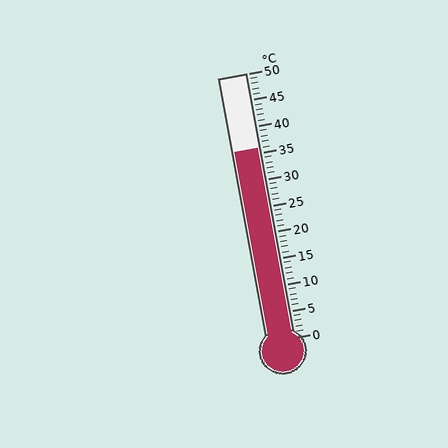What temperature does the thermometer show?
The thermometer shows approximately 36°C.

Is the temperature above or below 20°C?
The temperature is above 20°C.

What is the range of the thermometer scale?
The thermometer scale ranges from 0°C to 50°C.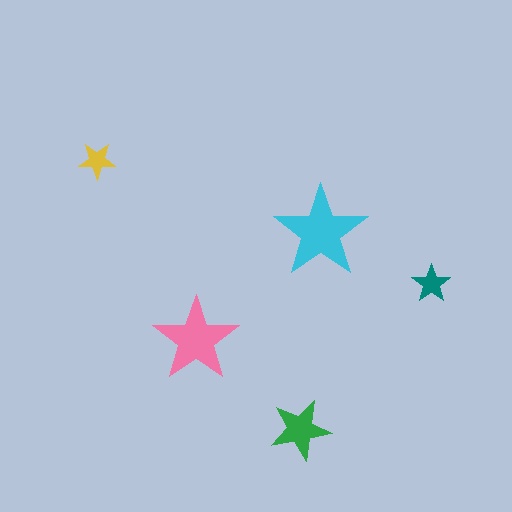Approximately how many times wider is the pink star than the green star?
About 1.5 times wider.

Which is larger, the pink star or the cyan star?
The cyan one.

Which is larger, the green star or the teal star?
The green one.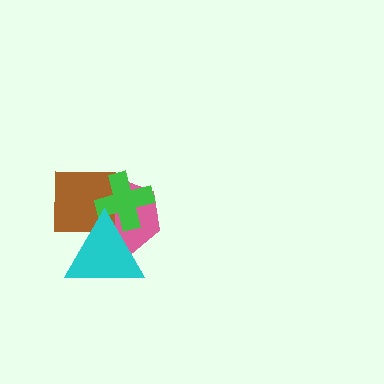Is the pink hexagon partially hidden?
Yes, it is partially covered by another shape.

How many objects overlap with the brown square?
3 objects overlap with the brown square.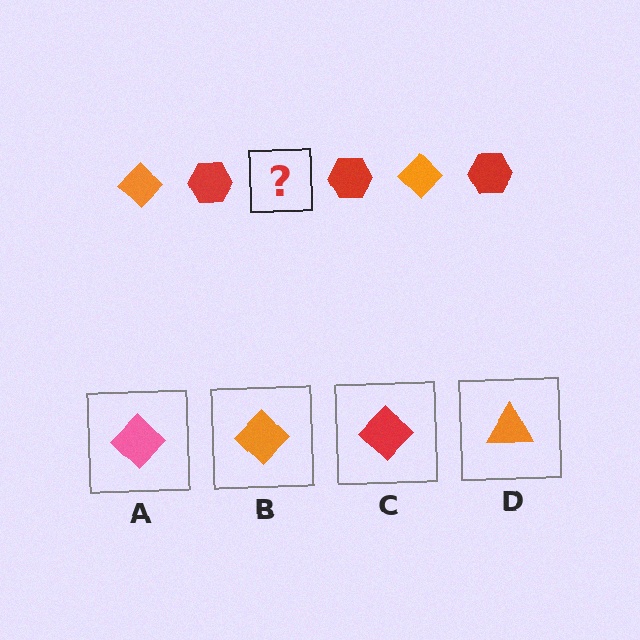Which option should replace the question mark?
Option B.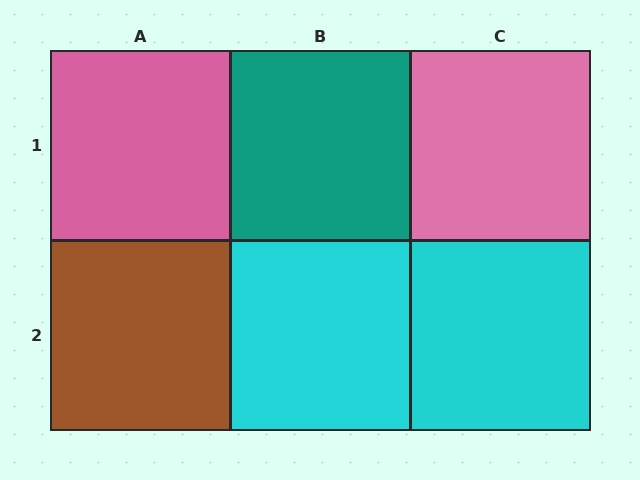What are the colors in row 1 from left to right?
Pink, teal, pink.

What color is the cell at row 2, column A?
Brown.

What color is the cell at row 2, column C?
Cyan.